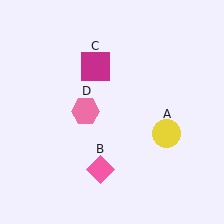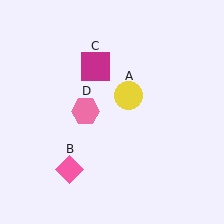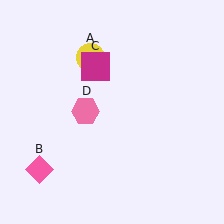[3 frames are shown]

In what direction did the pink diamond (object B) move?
The pink diamond (object B) moved left.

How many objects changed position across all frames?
2 objects changed position: yellow circle (object A), pink diamond (object B).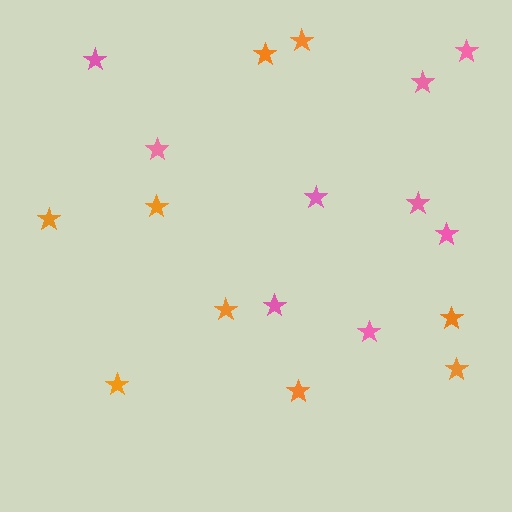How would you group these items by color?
There are 2 groups: one group of orange stars (9) and one group of pink stars (9).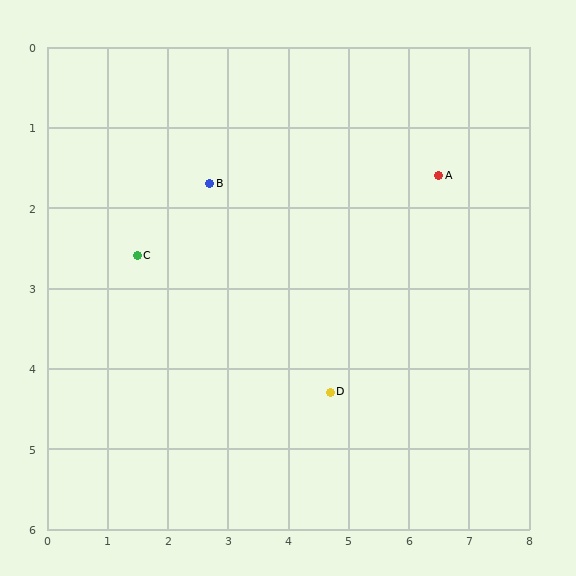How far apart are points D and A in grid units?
Points D and A are about 3.2 grid units apart.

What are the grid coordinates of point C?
Point C is at approximately (1.5, 2.6).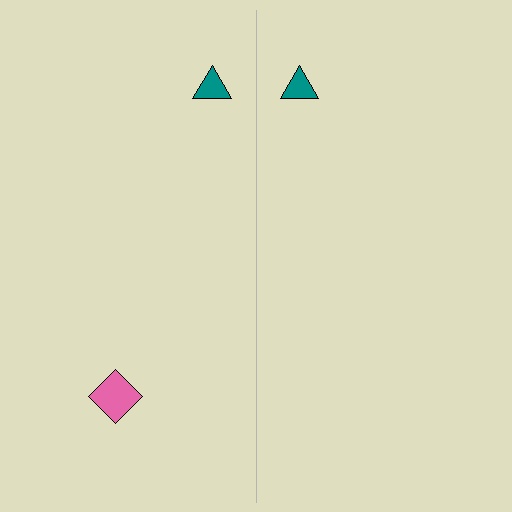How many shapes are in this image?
There are 3 shapes in this image.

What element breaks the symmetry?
A pink diamond is missing from the right side.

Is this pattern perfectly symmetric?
No, the pattern is not perfectly symmetric. A pink diamond is missing from the right side.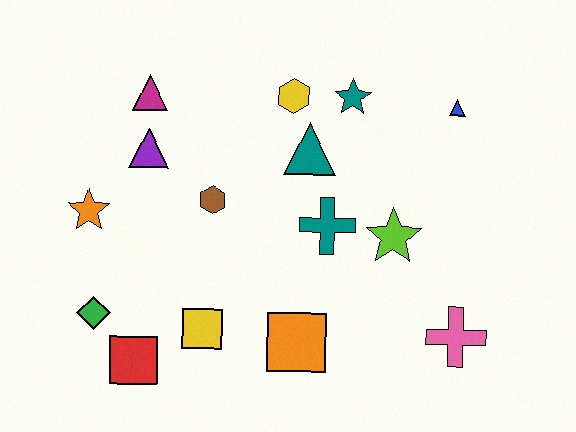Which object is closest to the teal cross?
The lime star is closest to the teal cross.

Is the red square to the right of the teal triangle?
No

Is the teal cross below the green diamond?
No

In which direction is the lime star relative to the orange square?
The lime star is above the orange square.